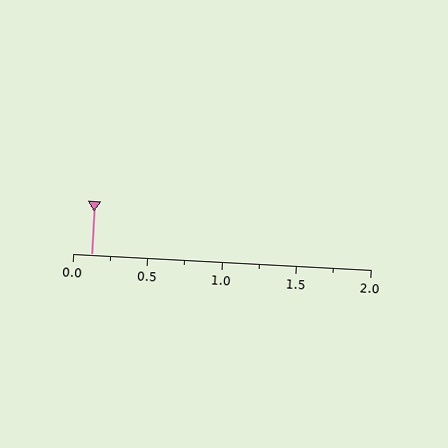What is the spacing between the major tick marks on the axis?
The major ticks are spaced 0.5 apart.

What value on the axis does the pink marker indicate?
The marker indicates approximately 0.12.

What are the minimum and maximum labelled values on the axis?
The axis runs from 0.0 to 2.0.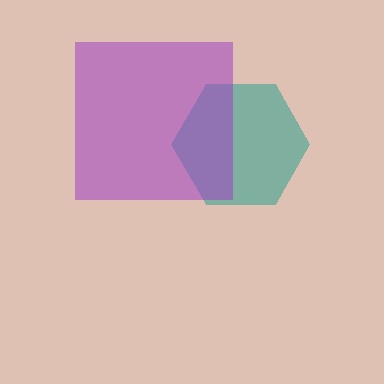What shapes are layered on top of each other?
The layered shapes are: a teal hexagon, a purple square.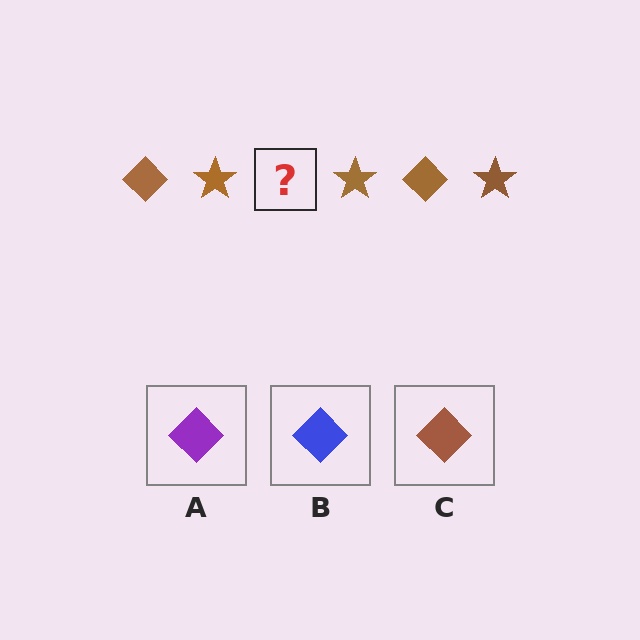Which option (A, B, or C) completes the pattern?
C.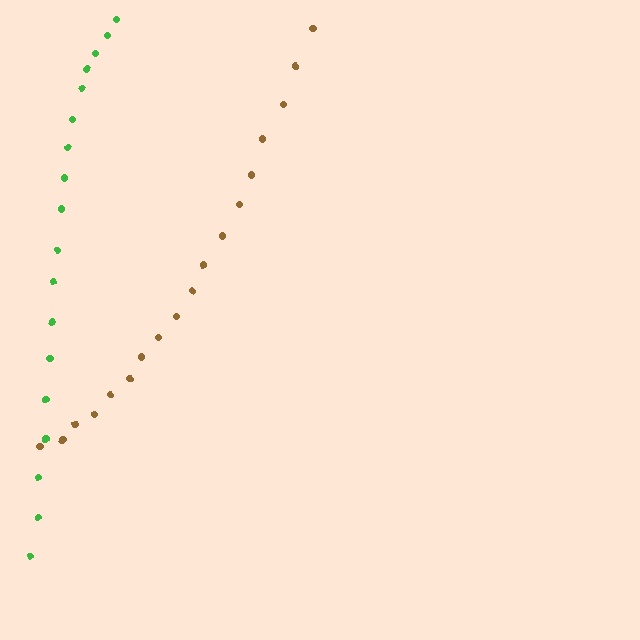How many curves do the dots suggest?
There are 2 distinct paths.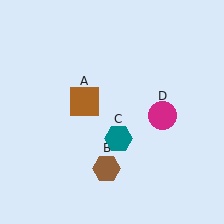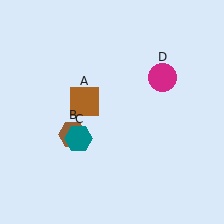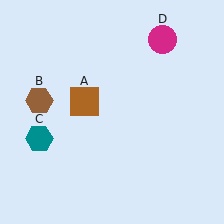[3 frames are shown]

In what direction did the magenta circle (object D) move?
The magenta circle (object D) moved up.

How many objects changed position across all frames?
3 objects changed position: brown hexagon (object B), teal hexagon (object C), magenta circle (object D).